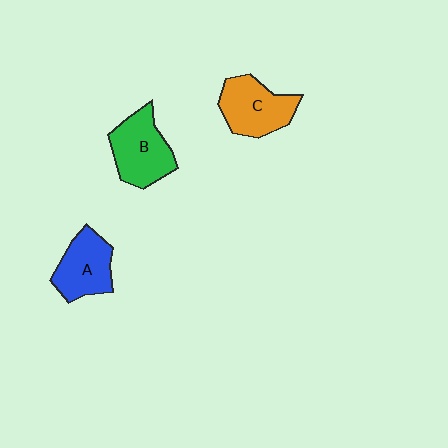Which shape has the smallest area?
Shape A (blue).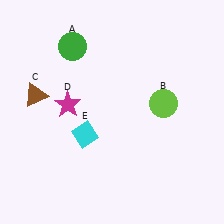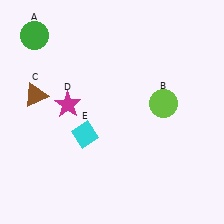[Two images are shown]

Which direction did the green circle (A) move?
The green circle (A) moved left.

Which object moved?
The green circle (A) moved left.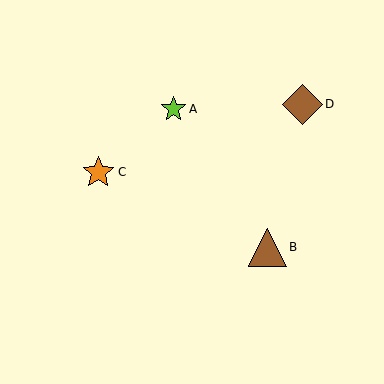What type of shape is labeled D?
Shape D is a brown diamond.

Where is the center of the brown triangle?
The center of the brown triangle is at (267, 247).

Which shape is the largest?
The brown diamond (labeled D) is the largest.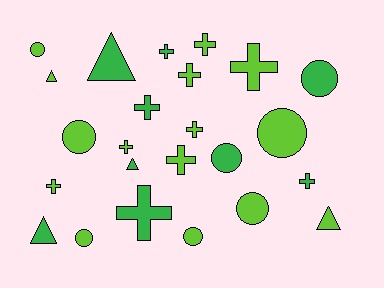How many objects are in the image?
There are 24 objects.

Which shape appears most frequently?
Cross, with 11 objects.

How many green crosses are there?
There are 4 green crosses.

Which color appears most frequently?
Lime, with 15 objects.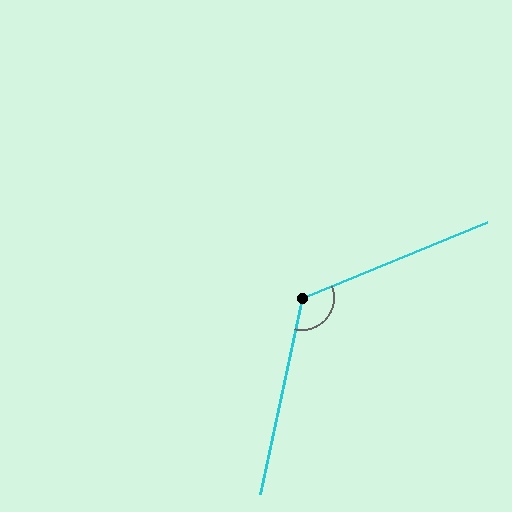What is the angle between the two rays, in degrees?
Approximately 124 degrees.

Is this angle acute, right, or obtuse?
It is obtuse.